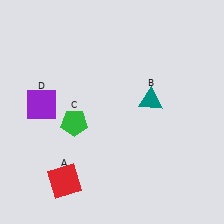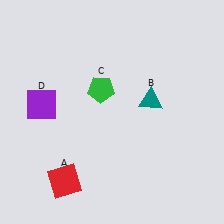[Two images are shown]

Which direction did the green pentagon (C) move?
The green pentagon (C) moved up.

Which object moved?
The green pentagon (C) moved up.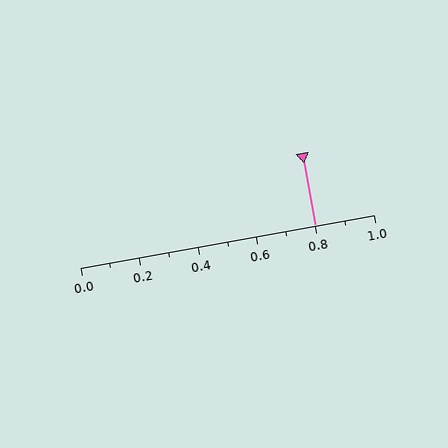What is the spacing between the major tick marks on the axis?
The major ticks are spaced 0.2 apart.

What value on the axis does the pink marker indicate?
The marker indicates approximately 0.8.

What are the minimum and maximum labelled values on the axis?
The axis runs from 0.0 to 1.0.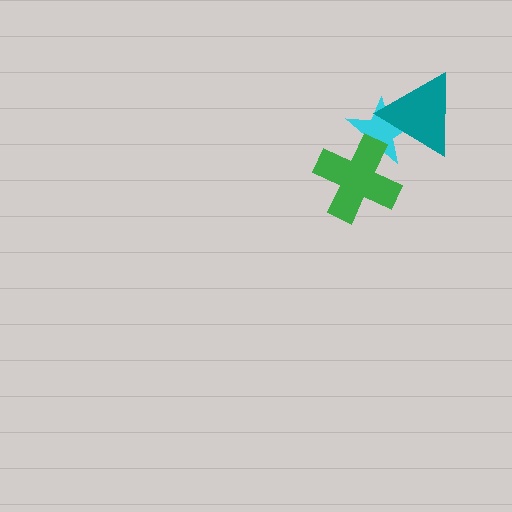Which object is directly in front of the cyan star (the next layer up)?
The green cross is directly in front of the cyan star.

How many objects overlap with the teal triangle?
1 object overlaps with the teal triangle.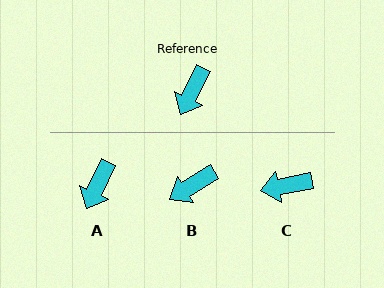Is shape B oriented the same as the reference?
No, it is off by about 33 degrees.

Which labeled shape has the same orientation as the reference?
A.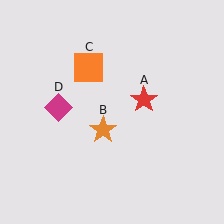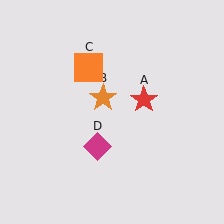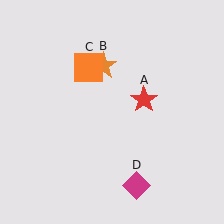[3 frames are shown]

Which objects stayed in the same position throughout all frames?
Red star (object A) and orange square (object C) remained stationary.